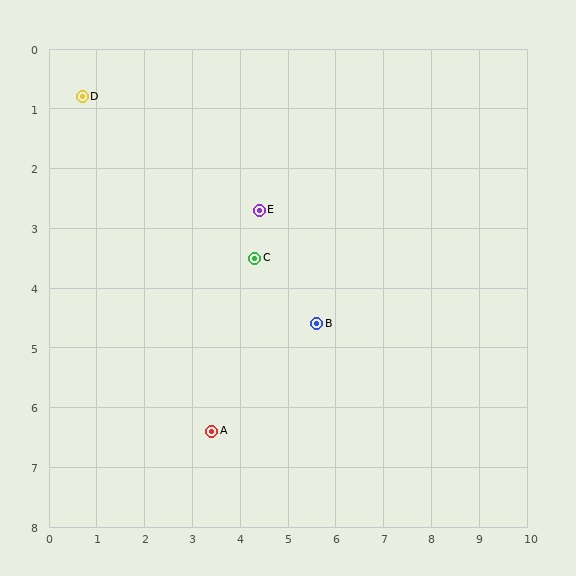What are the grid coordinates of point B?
Point B is at approximately (5.6, 4.6).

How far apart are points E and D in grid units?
Points E and D are about 4.2 grid units apart.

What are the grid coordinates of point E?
Point E is at approximately (4.4, 2.7).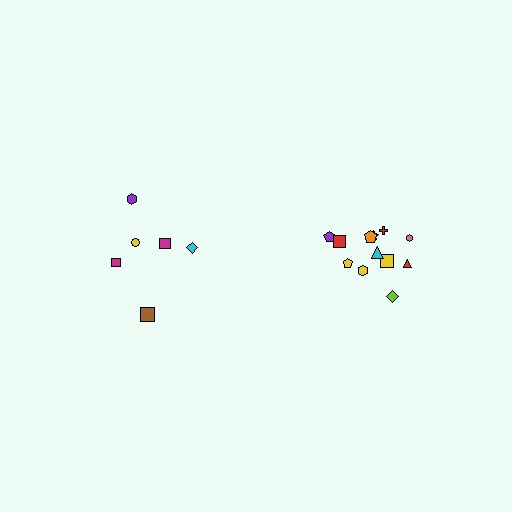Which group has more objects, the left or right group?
The right group.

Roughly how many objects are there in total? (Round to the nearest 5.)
Roughly 20 objects in total.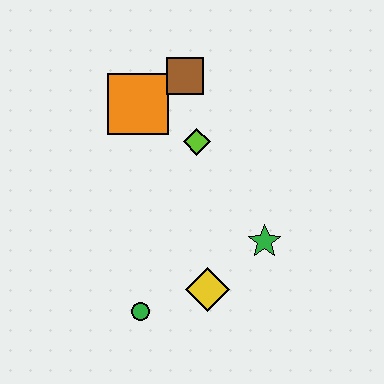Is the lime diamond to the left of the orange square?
No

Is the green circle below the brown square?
Yes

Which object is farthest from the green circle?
The brown square is farthest from the green circle.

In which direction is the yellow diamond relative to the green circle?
The yellow diamond is to the right of the green circle.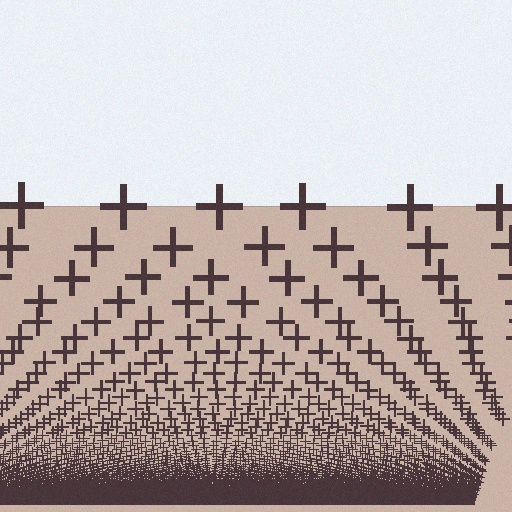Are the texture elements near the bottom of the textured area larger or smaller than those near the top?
Smaller. The gradient is inverted — elements near the bottom are smaller and denser.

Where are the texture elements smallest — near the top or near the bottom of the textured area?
Near the bottom.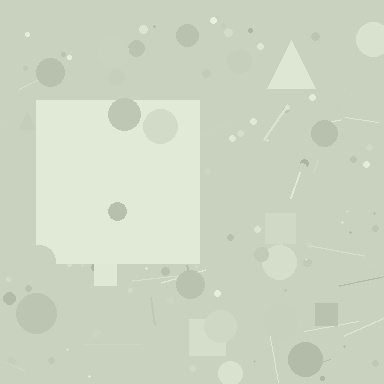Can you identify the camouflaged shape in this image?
The camouflaged shape is a square.